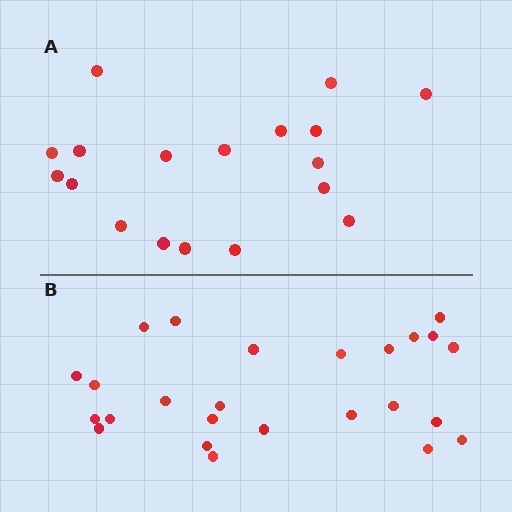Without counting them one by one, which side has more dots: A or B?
Region B (the bottom region) has more dots.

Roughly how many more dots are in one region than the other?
Region B has roughly 8 or so more dots than region A.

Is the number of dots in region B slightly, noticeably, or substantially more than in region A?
Region B has noticeably more, but not dramatically so. The ratio is roughly 1.4 to 1.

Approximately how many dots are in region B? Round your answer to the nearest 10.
About 20 dots. (The exact count is 25, which rounds to 20.)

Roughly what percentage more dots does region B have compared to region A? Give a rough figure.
About 40% more.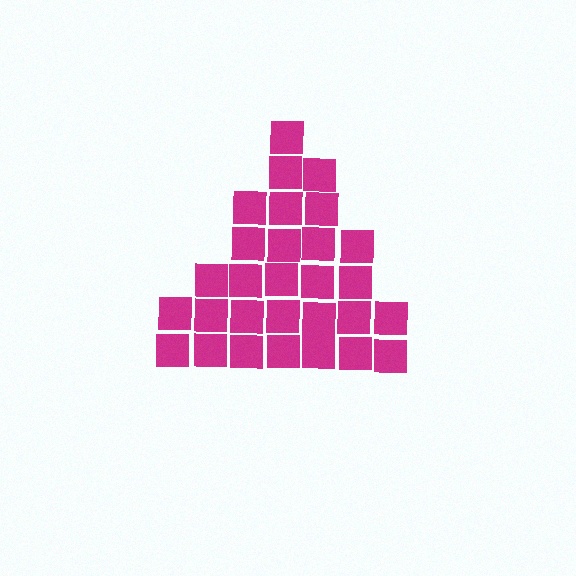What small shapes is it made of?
It is made of small squares.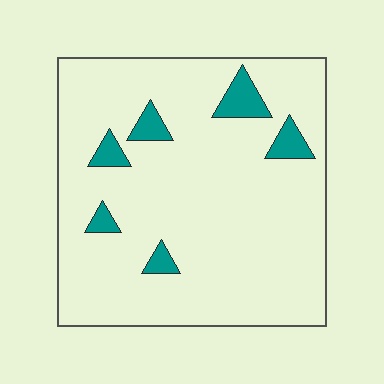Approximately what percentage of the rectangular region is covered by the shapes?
Approximately 10%.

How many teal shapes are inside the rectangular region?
6.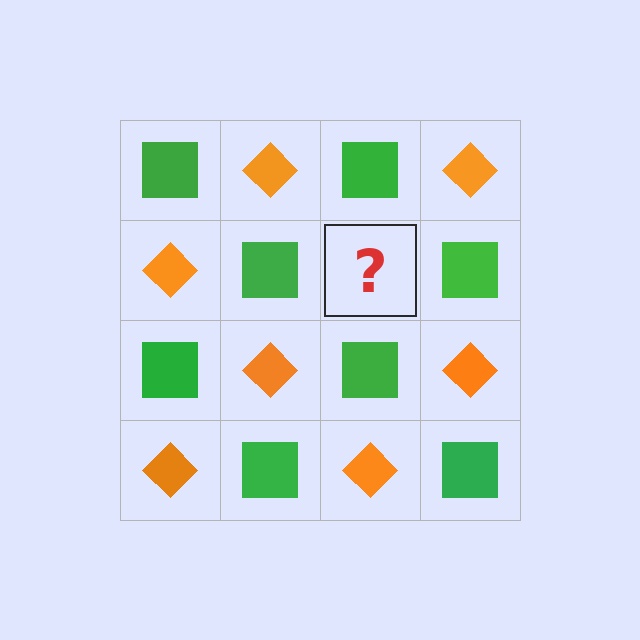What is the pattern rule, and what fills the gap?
The rule is that it alternates green square and orange diamond in a checkerboard pattern. The gap should be filled with an orange diamond.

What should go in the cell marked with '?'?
The missing cell should contain an orange diamond.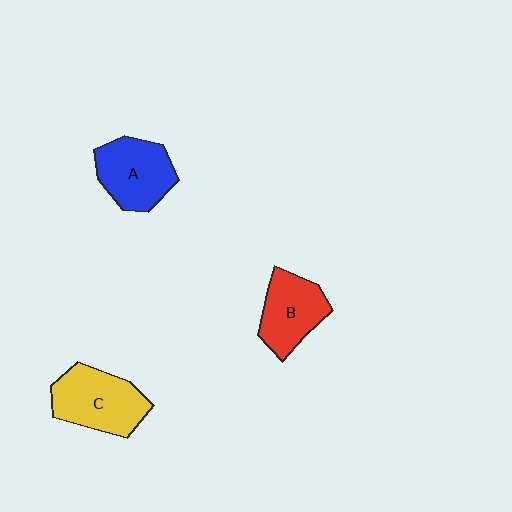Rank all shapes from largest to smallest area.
From largest to smallest: C (yellow), A (blue), B (red).